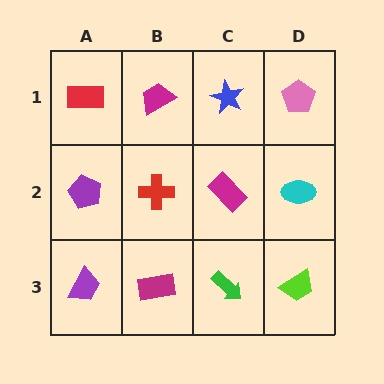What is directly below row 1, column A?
A purple pentagon.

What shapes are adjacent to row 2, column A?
A red rectangle (row 1, column A), a purple trapezoid (row 3, column A), a red cross (row 2, column B).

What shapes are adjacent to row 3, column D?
A cyan ellipse (row 2, column D), a green arrow (row 3, column C).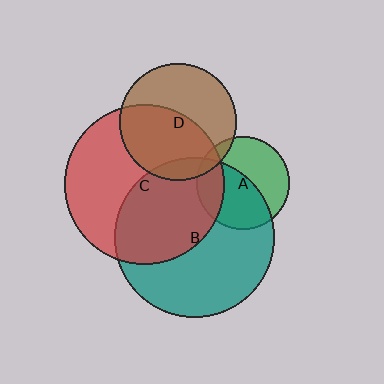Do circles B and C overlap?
Yes.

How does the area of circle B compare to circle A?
Approximately 2.9 times.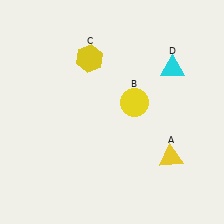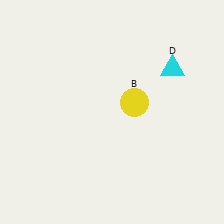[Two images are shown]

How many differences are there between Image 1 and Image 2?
There are 2 differences between the two images.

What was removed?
The yellow hexagon (C), the yellow triangle (A) were removed in Image 2.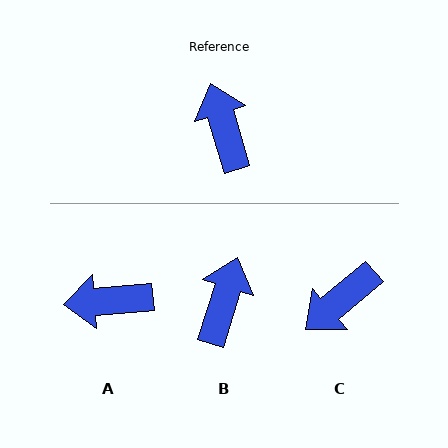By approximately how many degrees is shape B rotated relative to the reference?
Approximately 34 degrees clockwise.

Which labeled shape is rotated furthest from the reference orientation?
C, about 113 degrees away.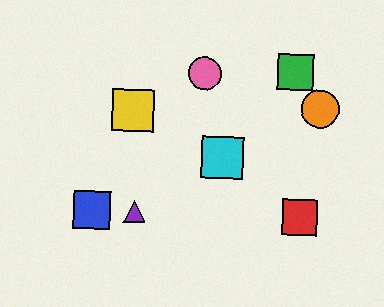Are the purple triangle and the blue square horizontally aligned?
Yes, both are at y≈211.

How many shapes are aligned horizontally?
3 shapes (the red square, the blue square, the purple triangle) are aligned horizontally.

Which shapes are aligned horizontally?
The red square, the blue square, the purple triangle are aligned horizontally.